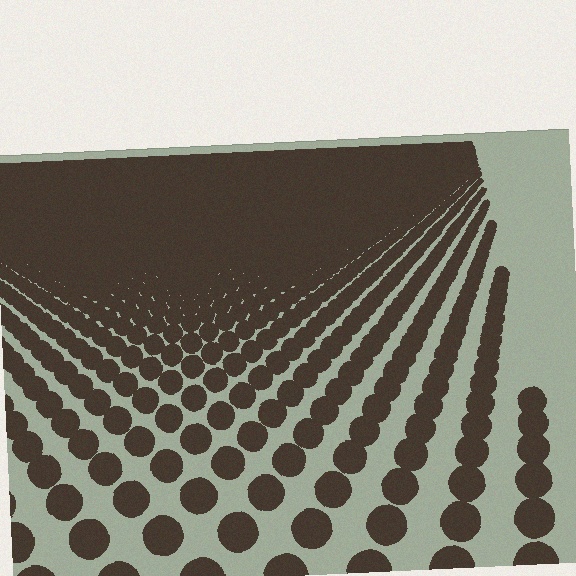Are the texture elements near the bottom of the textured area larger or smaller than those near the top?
Larger. Near the bottom, elements are closer to the viewer and appear at a bigger on-screen size.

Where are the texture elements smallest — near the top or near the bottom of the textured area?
Near the top.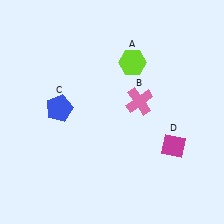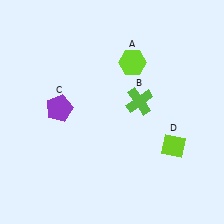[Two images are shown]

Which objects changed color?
B changed from pink to lime. C changed from blue to purple. D changed from magenta to lime.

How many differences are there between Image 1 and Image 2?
There are 3 differences between the two images.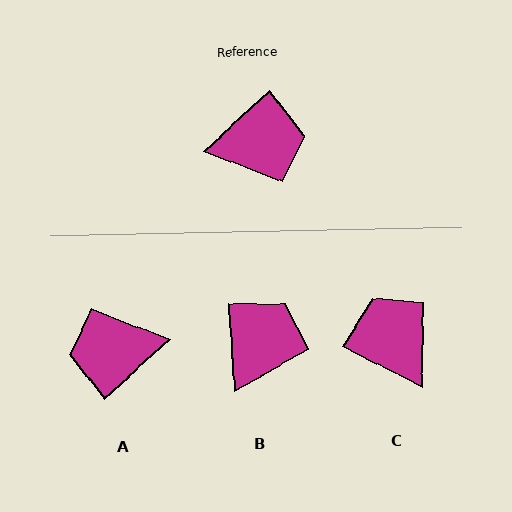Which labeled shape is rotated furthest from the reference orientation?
A, about 180 degrees away.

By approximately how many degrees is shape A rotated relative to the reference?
Approximately 180 degrees counter-clockwise.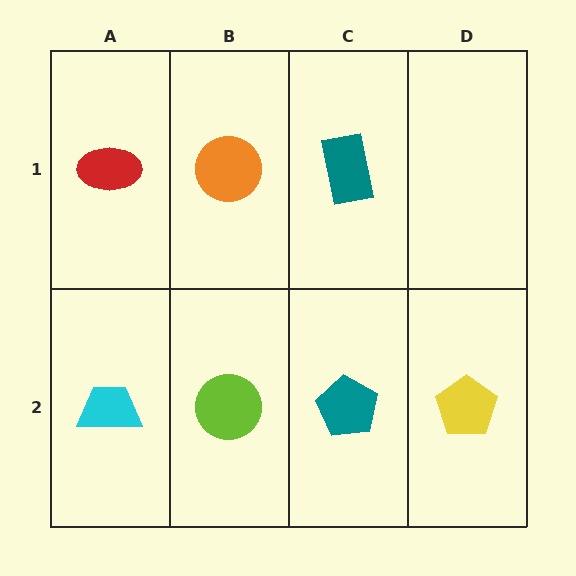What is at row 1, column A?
A red ellipse.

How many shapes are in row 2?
4 shapes.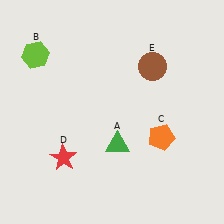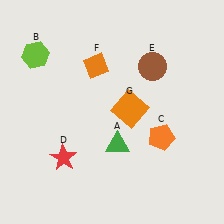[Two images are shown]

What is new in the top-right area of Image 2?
An orange square (G) was added in the top-right area of Image 2.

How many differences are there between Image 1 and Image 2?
There are 2 differences between the two images.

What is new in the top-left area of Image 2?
An orange diamond (F) was added in the top-left area of Image 2.